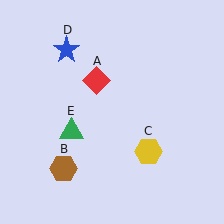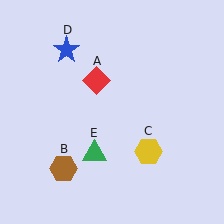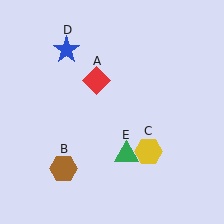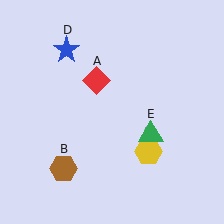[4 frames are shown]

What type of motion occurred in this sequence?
The green triangle (object E) rotated counterclockwise around the center of the scene.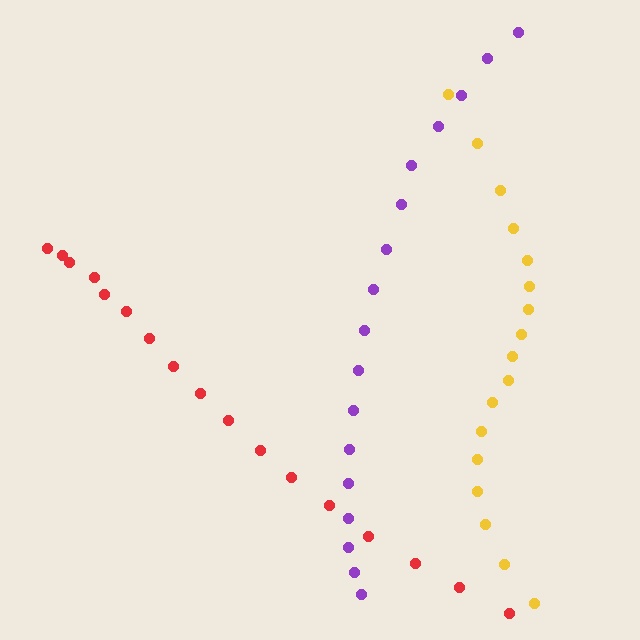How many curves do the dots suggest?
There are 3 distinct paths.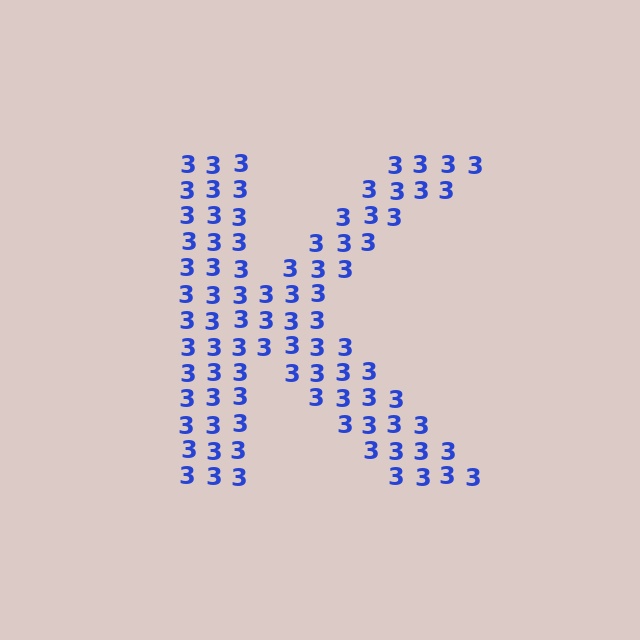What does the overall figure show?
The overall figure shows the letter K.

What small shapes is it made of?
It is made of small digit 3's.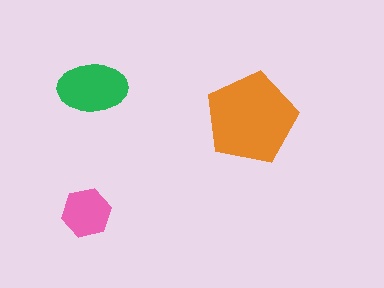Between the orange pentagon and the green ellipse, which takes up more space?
The orange pentagon.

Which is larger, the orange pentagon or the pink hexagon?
The orange pentagon.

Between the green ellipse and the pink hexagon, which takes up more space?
The green ellipse.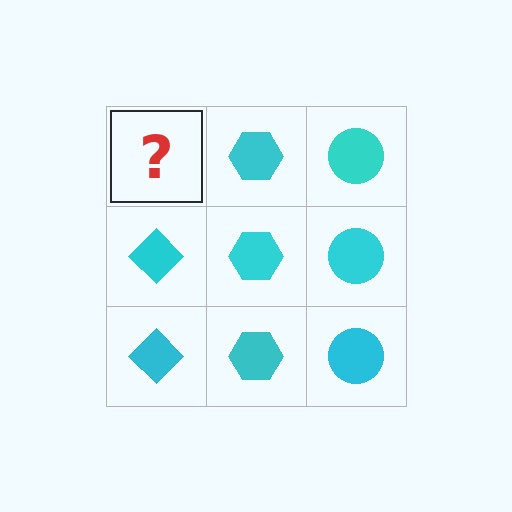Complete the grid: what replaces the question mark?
The question mark should be replaced with a cyan diamond.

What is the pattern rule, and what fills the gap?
The rule is that each column has a consistent shape. The gap should be filled with a cyan diamond.